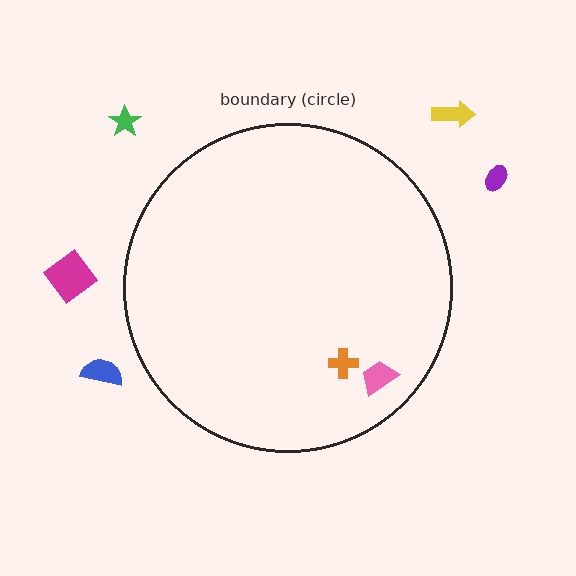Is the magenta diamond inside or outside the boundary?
Outside.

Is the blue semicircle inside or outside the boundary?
Outside.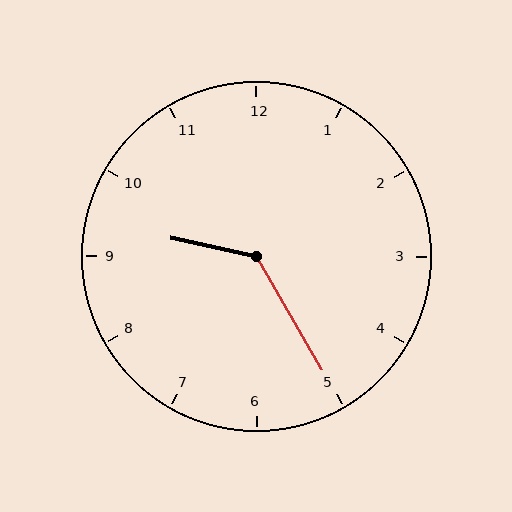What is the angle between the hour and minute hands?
Approximately 132 degrees.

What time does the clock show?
9:25.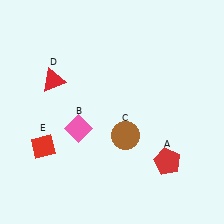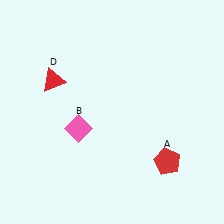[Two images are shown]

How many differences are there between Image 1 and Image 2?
There are 2 differences between the two images.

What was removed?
The brown circle (C), the red diamond (E) were removed in Image 2.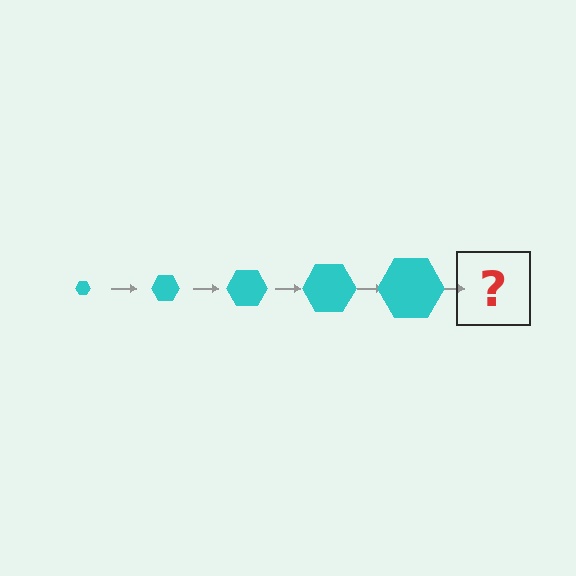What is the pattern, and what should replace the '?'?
The pattern is that the hexagon gets progressively larger each step. The '?' should be a cyan hexagon, larger than the previous one.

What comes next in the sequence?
The next element should be a cyan hexagon, larger than the previous one.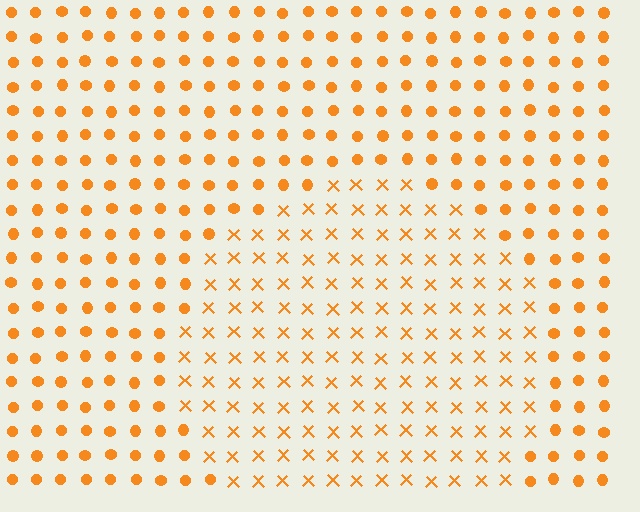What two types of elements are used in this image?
The image uses X marks inside the circle region and circles outside it.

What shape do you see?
I see a circle.